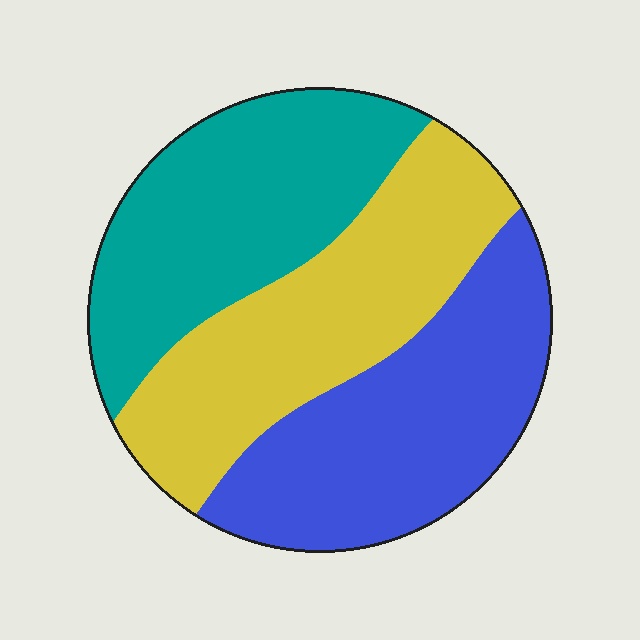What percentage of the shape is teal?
Teal takes up between a sixth and a third of the shape.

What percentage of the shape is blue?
Blue takes up about one third (1/3) of the shape.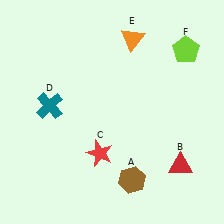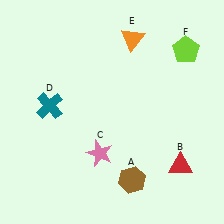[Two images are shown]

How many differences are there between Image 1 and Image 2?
There is 1 difference between the two images.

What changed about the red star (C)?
In Image 1, C is red. In Image 2, it changed to pink.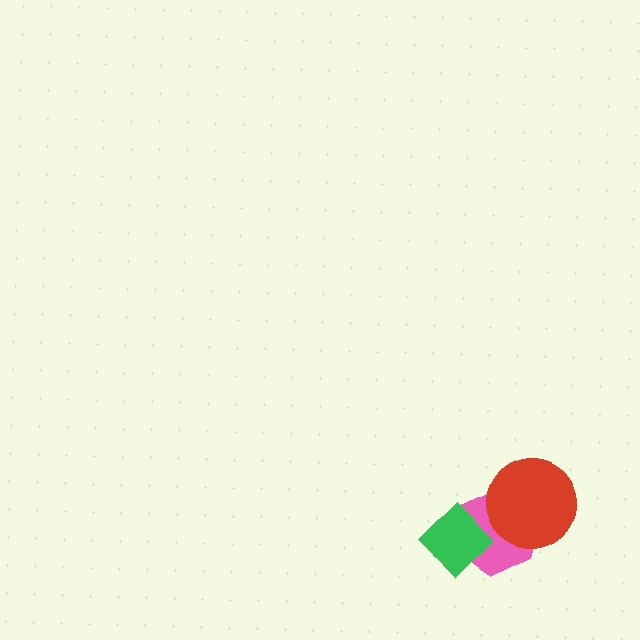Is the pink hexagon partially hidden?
Yes, it is partially covered by another shape.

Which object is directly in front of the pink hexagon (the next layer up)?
The red circle is directly in front of the pink hexagon.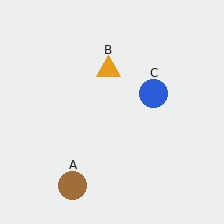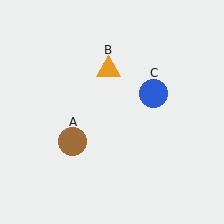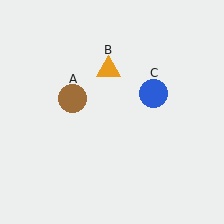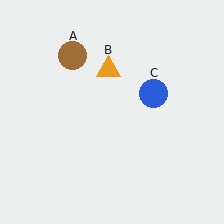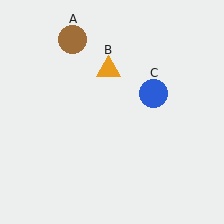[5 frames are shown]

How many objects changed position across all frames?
1 object changed position: brown circle (object A).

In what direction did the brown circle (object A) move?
The brown circle (object A) moved up.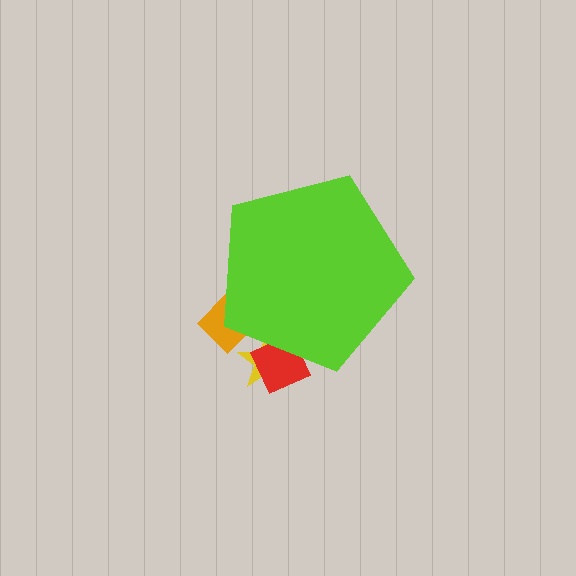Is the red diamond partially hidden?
Yes, the red diamond is partially hidden behind the lime pentagon.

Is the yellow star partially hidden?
Yes, the yellow star is partially hidden behind the lime pentagon.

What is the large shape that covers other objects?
A lime pentagon.